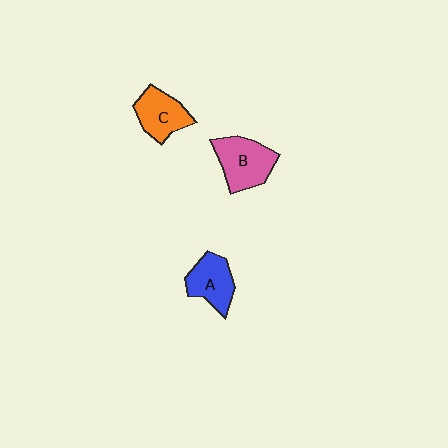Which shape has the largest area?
Shape B (pink).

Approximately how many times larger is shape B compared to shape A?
Approximately 1.3 times.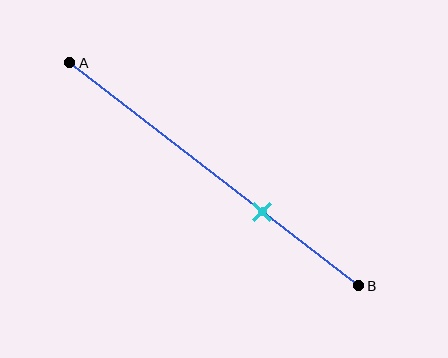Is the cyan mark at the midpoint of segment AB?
No, the mark is at about 65% from A, not at the 50% midpoint.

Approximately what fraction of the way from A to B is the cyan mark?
The cyan mark is approximately 65% of the way from A to B.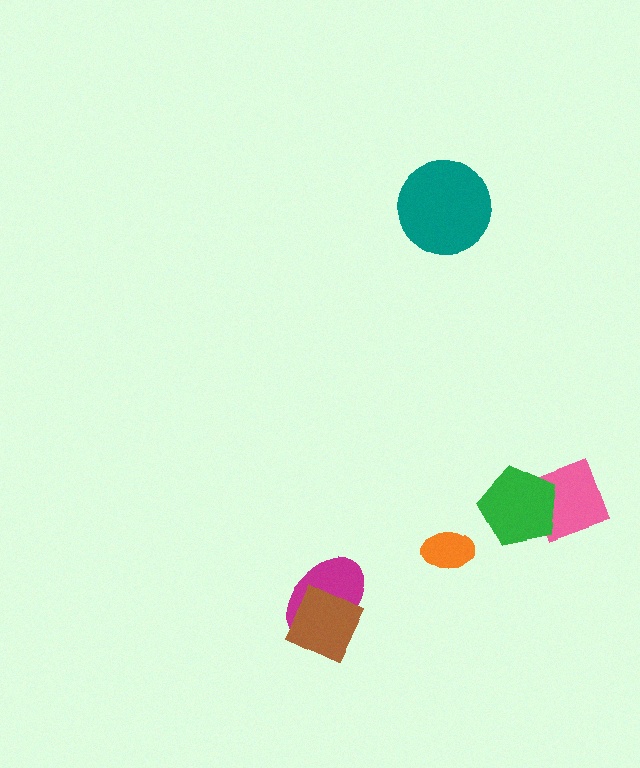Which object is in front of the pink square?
The green pentagon is in front of the pink square.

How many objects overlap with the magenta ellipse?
1 object overlaps with the magenta ellipse.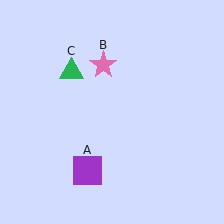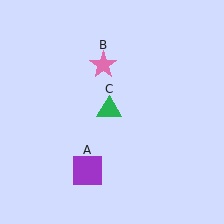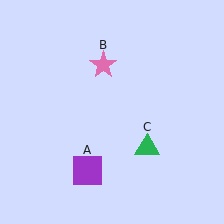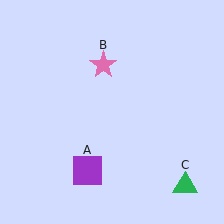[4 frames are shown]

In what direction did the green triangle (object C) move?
The green triangle (object C) moved down and to the right.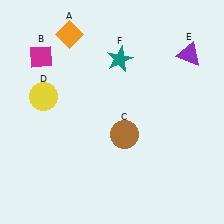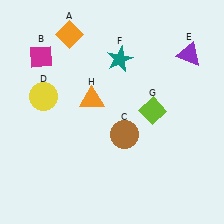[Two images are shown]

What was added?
A lime diamond (G), an orange triangle (H) were added in Image 2.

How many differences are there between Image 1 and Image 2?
There are 2 differences between the two images.